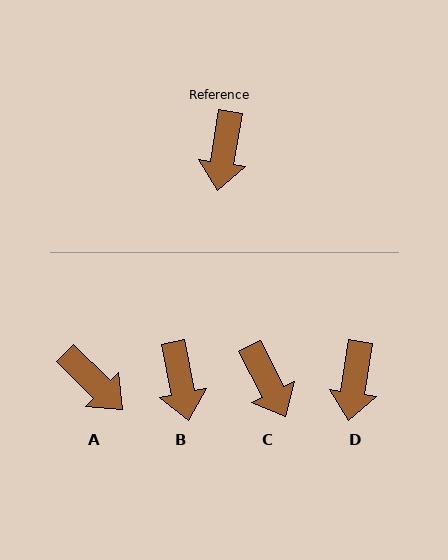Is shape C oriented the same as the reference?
No, it is off by about 36 degrees.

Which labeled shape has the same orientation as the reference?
D.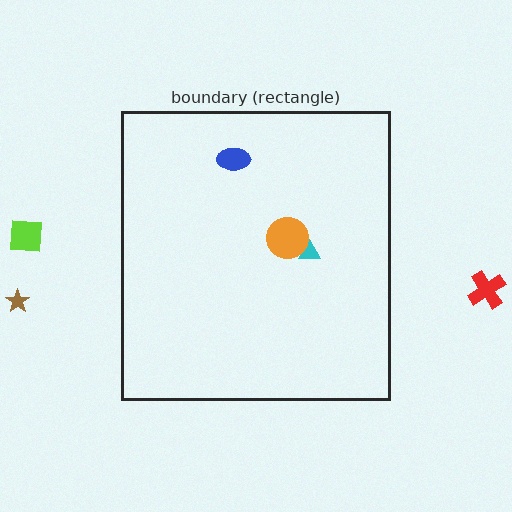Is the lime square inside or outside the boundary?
Outside.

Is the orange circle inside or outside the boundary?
Inside.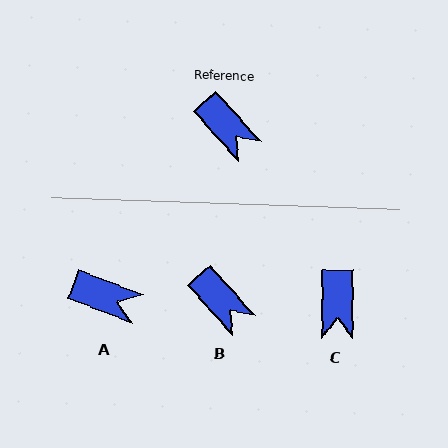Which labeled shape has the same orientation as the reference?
B.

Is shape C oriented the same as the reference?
No, it is off by about 43 degrees.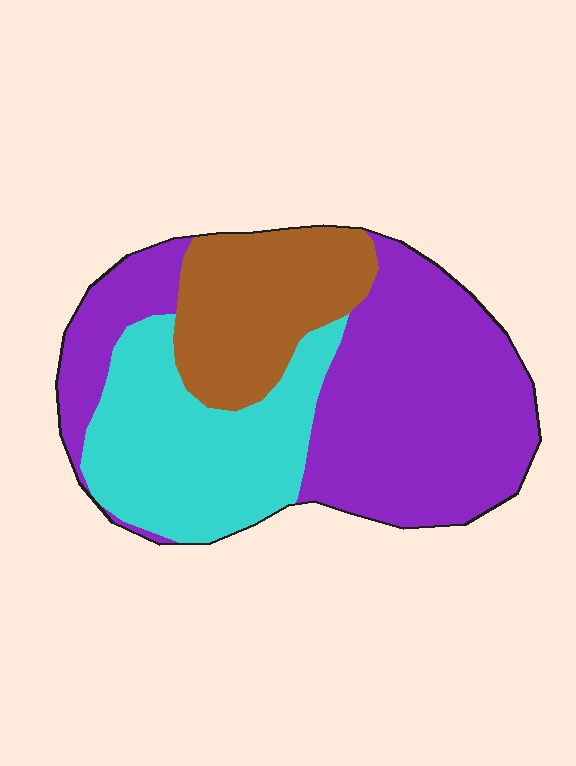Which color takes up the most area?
Purple, at roughly 50%.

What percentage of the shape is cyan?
Cyan covers roughly 30% of the shape.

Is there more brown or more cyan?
Cyan.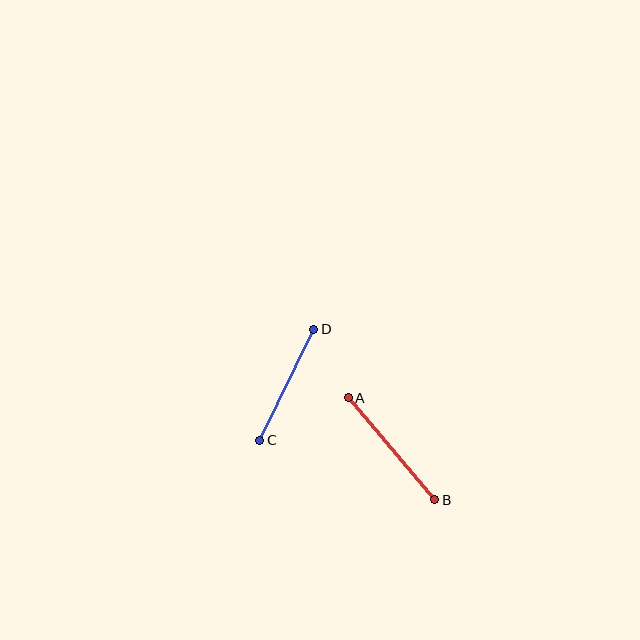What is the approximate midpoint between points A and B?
The midpoint is at approximately (392, 449) pixels.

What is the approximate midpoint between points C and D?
The midpoint is at approximately (287, 385) pixels.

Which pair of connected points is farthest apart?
Points A and B are farthest apart.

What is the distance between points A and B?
The distance is approximately 134 pixels.